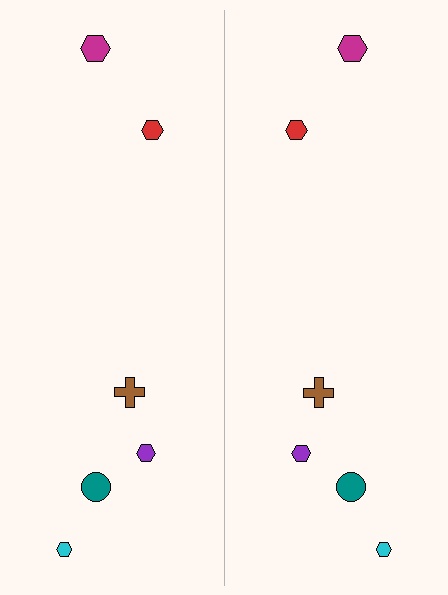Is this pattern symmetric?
Yes, this pattern has bilateral (reflection) symmetry.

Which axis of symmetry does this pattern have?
The pattern has a vertical axis of symmetry running through the center of the image.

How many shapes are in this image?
There are 12 shapes in this image.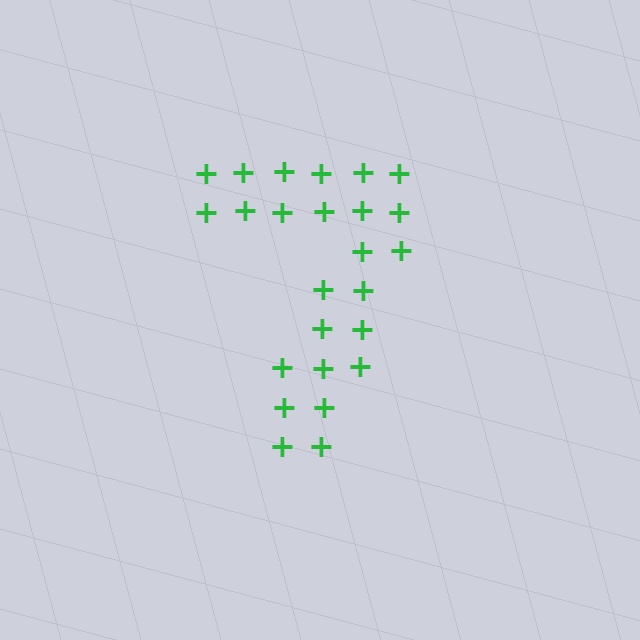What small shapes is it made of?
It is made of small plus signs.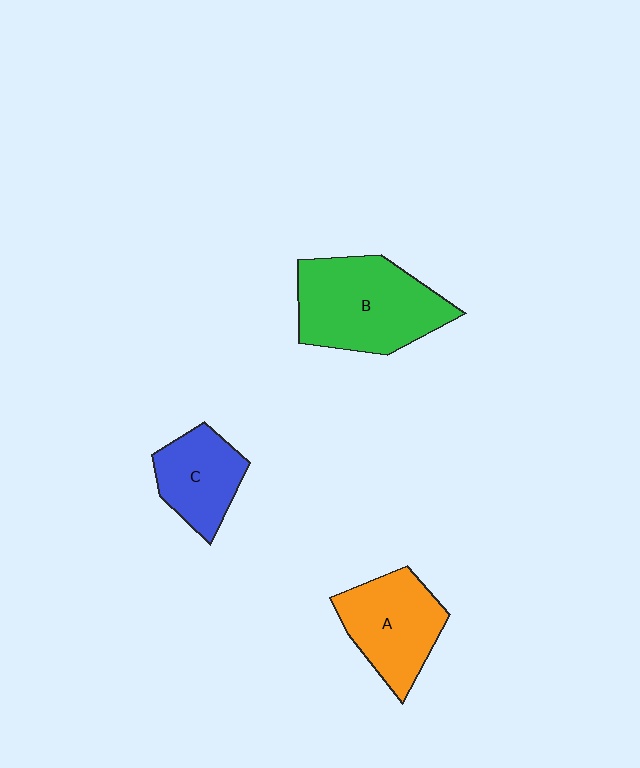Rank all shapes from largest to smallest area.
From largest to smallest: B (green), A (orange), C (blue).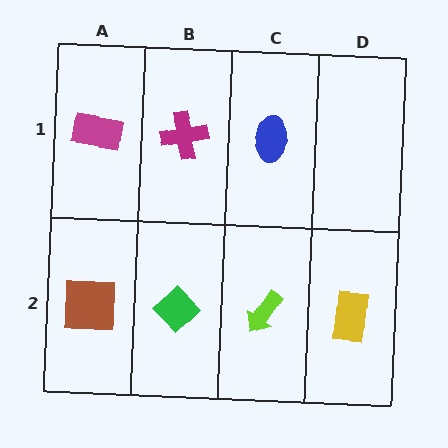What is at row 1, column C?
A blue ellipse.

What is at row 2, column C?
A lime arrow.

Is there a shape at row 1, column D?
No, that cell is empty.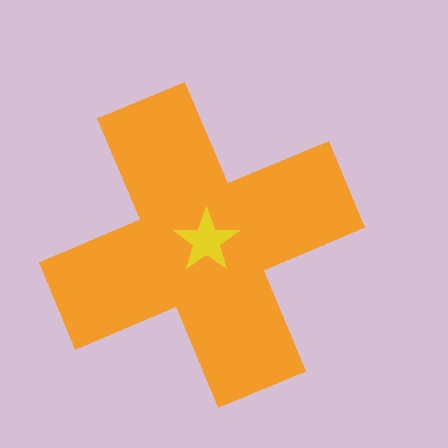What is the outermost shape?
The orange cross.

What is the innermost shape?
The yellow star.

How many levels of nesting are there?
2.